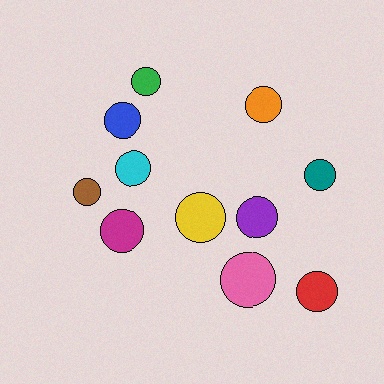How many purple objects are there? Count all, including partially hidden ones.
There is 1 purple object.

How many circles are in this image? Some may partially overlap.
There are 11 circles.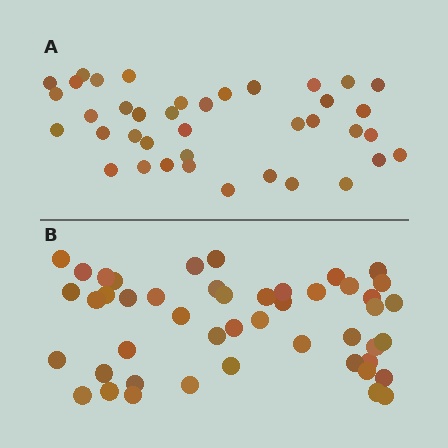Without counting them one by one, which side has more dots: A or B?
Region B (the bottom region) has more dots.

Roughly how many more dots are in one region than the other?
Region B has roughly 8 or so more dots than region A.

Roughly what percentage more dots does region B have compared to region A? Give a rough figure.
About 20% more.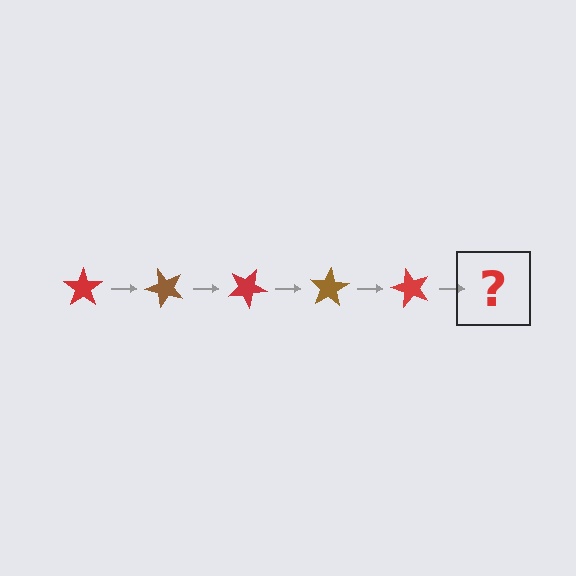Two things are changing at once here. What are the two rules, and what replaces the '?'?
The two rules are that it rotates 50 degrees each step and the color cycles through red and brown. The '?' should be a brown star, rotated 250 degrees from the start.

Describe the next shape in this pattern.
It should be a brown star, rotated 250 degrees from the start.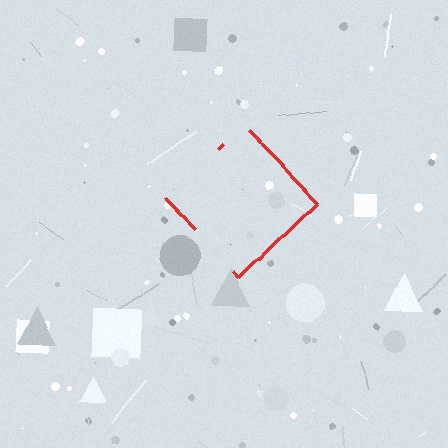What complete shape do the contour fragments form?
The contour fragments form a diamond.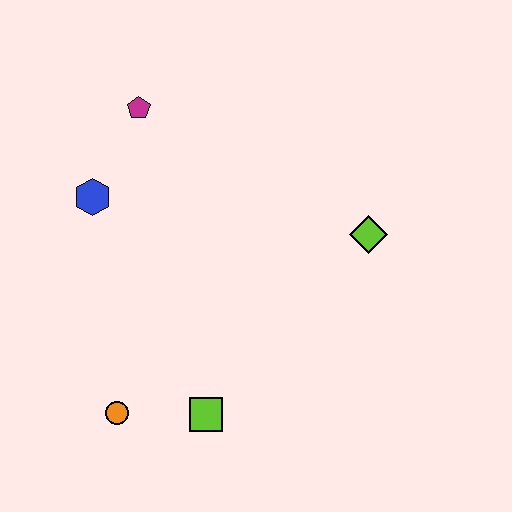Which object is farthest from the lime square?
The magenta pentagon is farthest from the lime square.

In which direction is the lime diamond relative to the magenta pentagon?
The lime diamond is to the right of the magenta pentagon.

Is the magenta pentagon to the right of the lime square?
No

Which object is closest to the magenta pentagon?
The blue hexagon is closest to the magenta pentagon.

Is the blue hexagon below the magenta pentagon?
Yes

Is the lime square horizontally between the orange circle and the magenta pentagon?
No